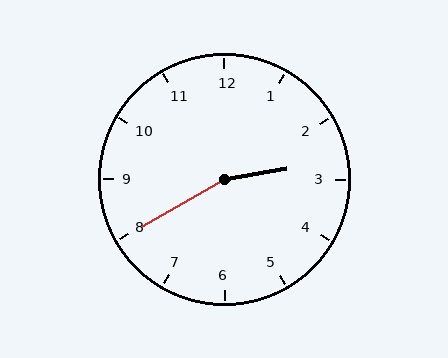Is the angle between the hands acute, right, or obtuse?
It is obtuse.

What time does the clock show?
2:40.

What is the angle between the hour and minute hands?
Approximately 160 degrees.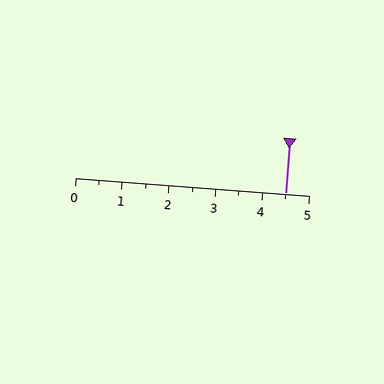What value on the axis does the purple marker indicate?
The marker indicates approximately 4.5.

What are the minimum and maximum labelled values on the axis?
The axis runs from 0 to 5.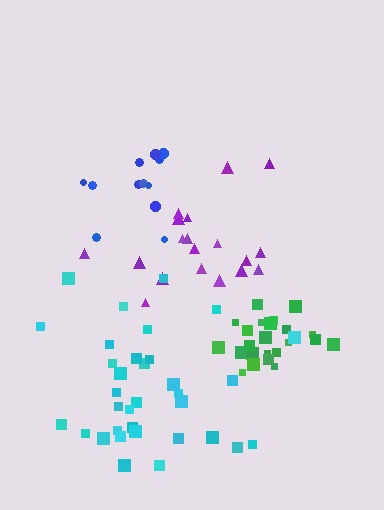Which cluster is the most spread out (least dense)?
Blue.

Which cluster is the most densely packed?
Green.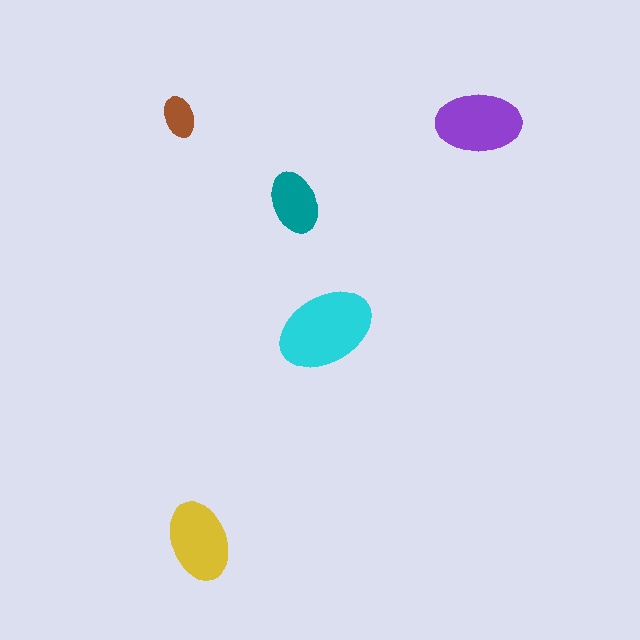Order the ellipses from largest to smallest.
the cyan one, the purple one, the yellow one, the teal one, the brown one.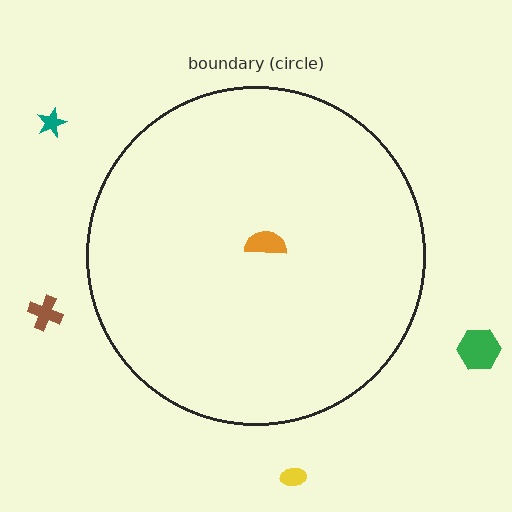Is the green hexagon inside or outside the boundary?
Outside.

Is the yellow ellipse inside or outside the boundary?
Outside.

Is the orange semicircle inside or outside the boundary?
Inside.